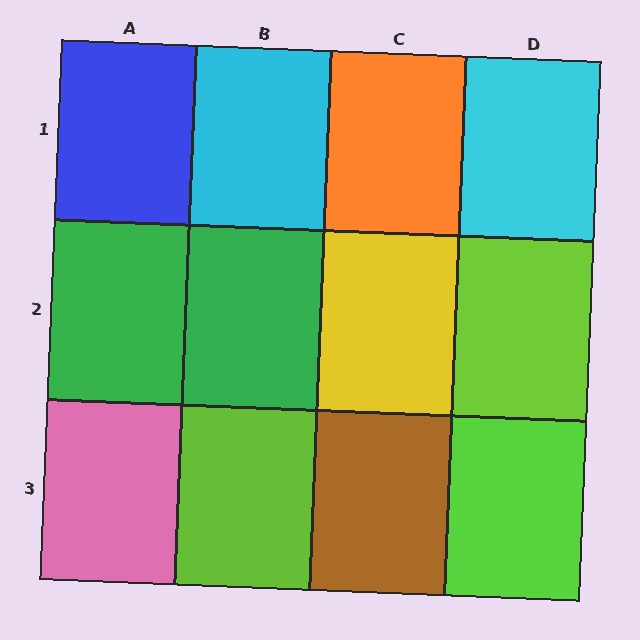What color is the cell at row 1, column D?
Cyan.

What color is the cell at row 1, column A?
Blue.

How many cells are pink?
1 cell is pink.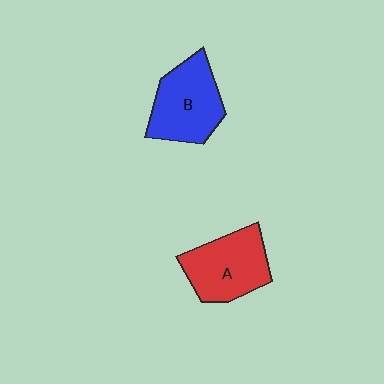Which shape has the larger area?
Shape B (blue).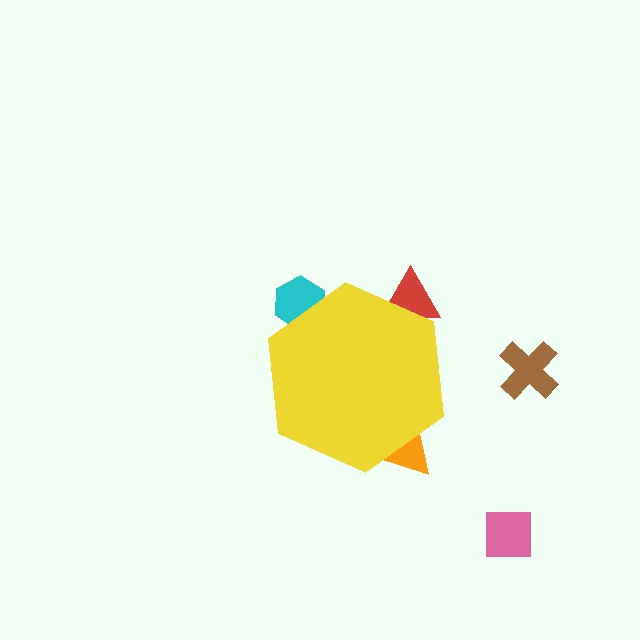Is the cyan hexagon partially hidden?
Yes, the cyan hexagon is partially hidden behind the yellow hexagon.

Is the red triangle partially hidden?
Yes, the red triangle is partially hidden behind the yellow hexagon.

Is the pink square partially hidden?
No, the pink square is fully visible.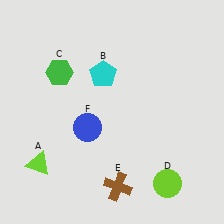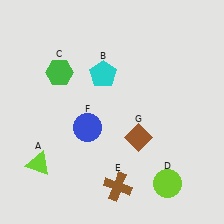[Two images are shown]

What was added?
A brown diamond (G) was added in Image 2.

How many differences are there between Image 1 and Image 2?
There is 1 difference between the two images.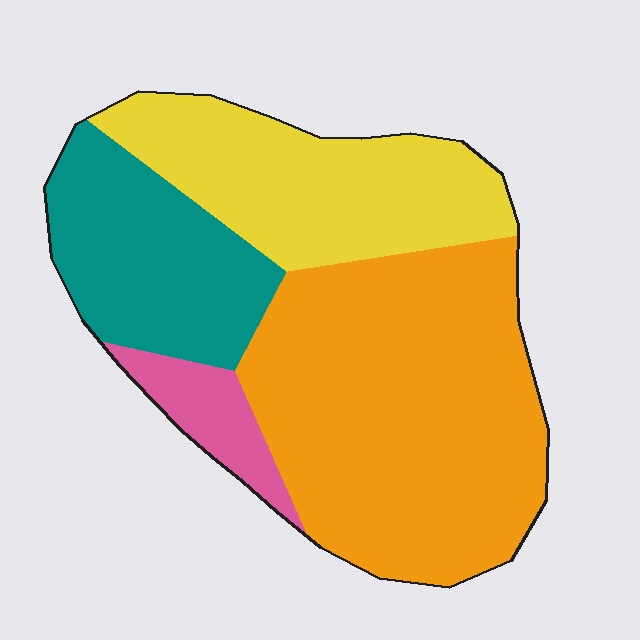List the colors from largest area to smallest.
From largest to smallest: orange, yellow, teal, pink.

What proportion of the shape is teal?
Teal covers around 20% of the shape.